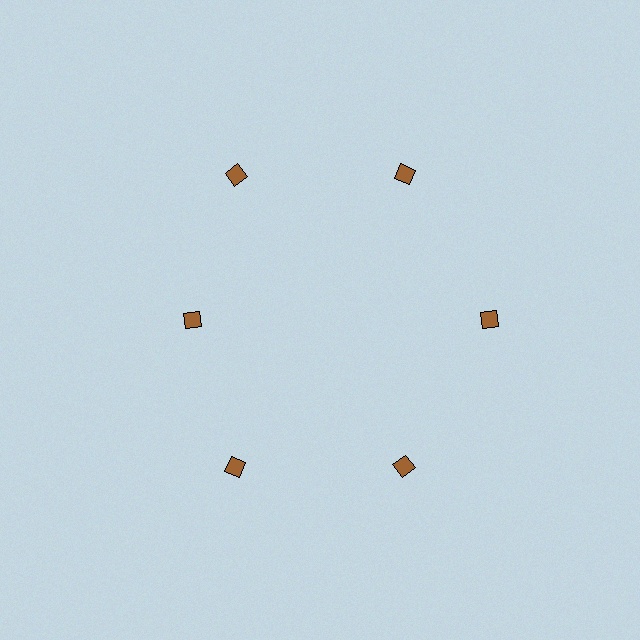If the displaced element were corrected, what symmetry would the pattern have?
It would have 6-fold rotational symmetry — the pattern would map onto itself every 60 degrees.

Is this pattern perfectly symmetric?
No. The 6 brown diamonds are arranged in a ring, but one element near the 9 o'clock position is pulled inward toward the center, breaking the 6-fold rotational symmetry.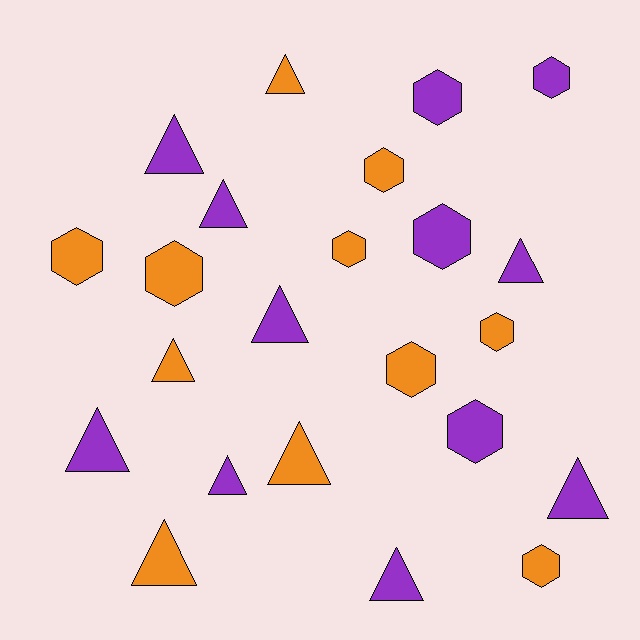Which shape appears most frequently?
Triangle, with 12 objects.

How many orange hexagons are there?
There are 7 orange hexagons.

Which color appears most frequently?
Purple, with 12 objects.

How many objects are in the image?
There are 23 objects.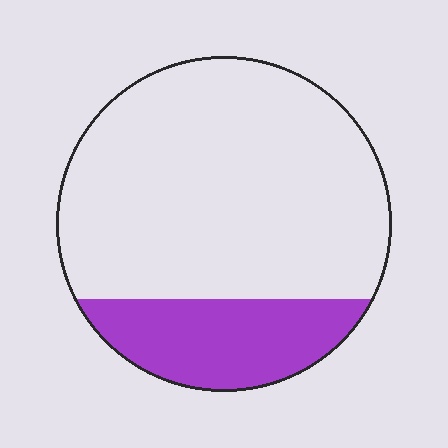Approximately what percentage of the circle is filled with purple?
Approximately 25%.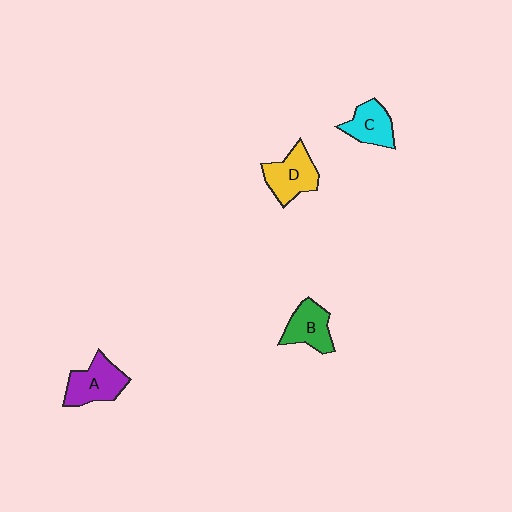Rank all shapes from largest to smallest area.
From largest to smallest: A (purple), D (yellow), B (green), C (cyan).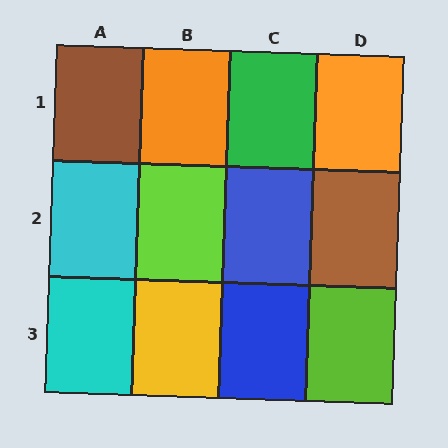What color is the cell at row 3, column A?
Cyan.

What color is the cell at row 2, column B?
Lime.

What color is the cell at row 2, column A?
Cyan.